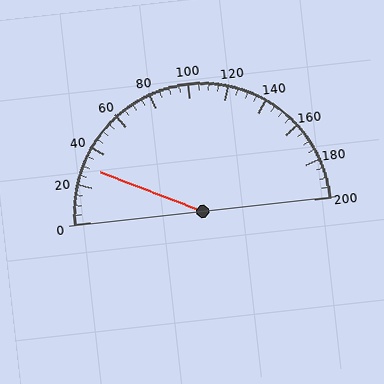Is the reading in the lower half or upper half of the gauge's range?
The reading is in the lower half of the range (0 to 200).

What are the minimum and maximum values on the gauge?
The gauge ranges from 0 to 200.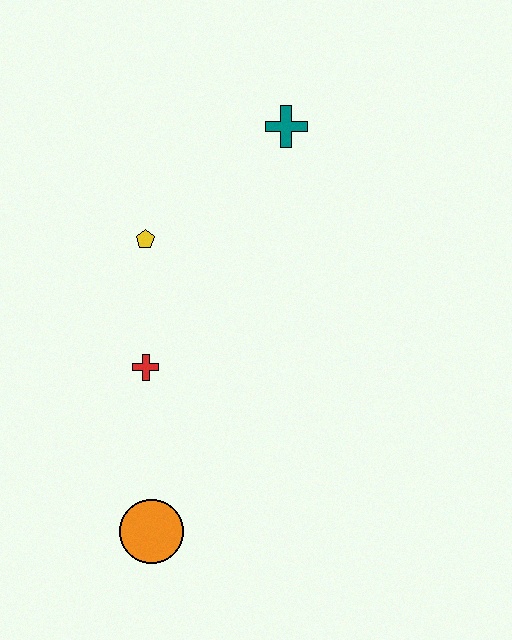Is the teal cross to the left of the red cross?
No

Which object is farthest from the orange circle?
The teal cross is farthest from the orange circle.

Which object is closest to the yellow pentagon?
The red cross is closest to the yellow pentagon.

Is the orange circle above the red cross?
No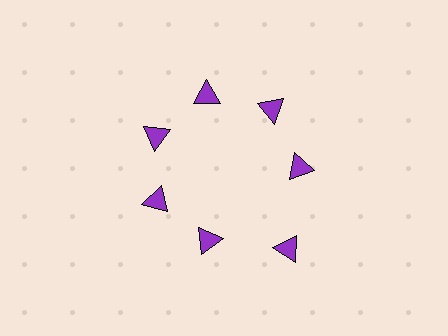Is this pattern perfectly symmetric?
No. The 7 purple triangles are arranged in a ring, but one element near the 5 o'clock position is pushed outward from the center, breaking the 7-fold rotational symmetry.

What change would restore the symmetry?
The symmetry would be restored by moving it inward, back onto the ring so that all 7 triangles sit at equal angles and equal distance from the center.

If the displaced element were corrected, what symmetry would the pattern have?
It would have 7-fold rotational symmetry — the pattern would map onto itself every 51 degrees.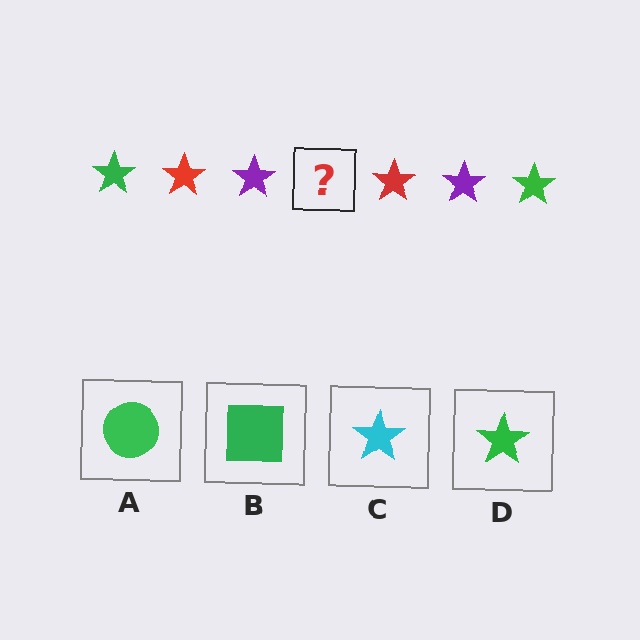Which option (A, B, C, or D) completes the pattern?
D.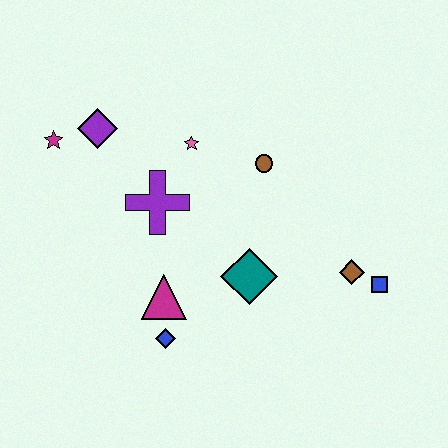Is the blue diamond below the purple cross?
Yes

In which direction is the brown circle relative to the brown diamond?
The brown circle is above the brown diamond.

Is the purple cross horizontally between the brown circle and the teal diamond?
No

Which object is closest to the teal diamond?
The magenta triangle is closest to the teal diamond.